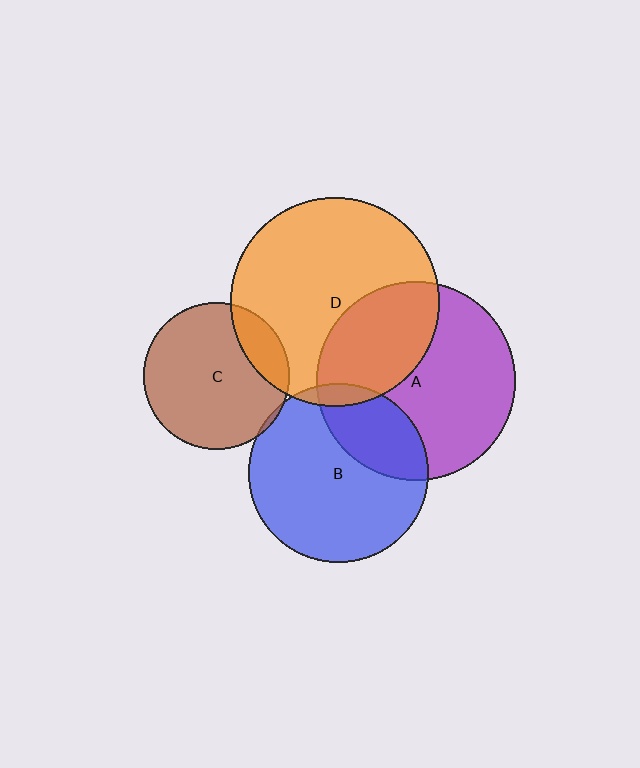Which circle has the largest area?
Circle D (orange).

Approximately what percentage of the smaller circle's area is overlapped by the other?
Approximately 30%.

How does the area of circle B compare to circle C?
Approximately 1.5 times.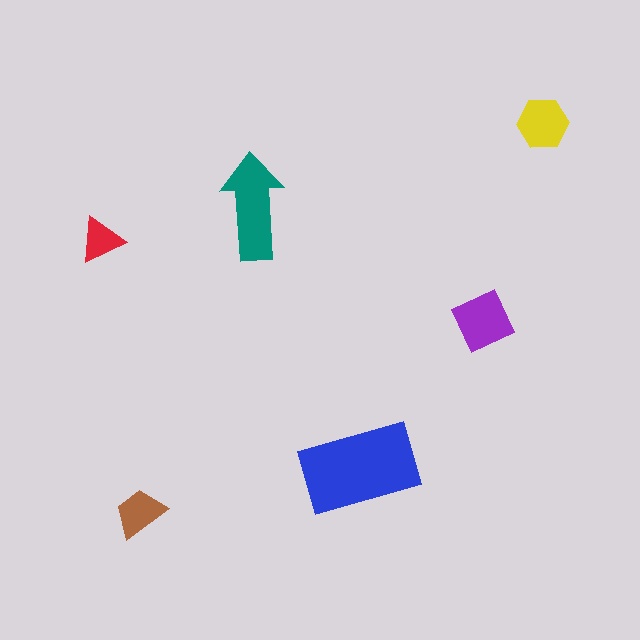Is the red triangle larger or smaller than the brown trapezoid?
Smaller.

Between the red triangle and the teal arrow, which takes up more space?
The teal arrow.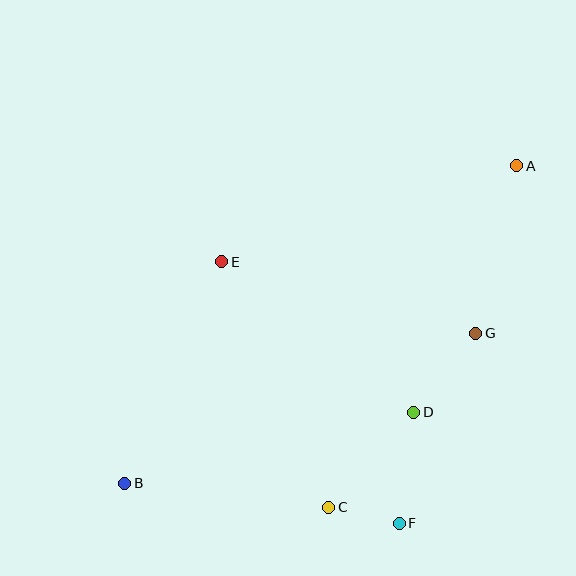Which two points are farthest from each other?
Points A and B are farthest from each other.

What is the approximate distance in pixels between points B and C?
The distance between B and C is approximately 205 pixels.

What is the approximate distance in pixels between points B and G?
The distance between B and G is approximately 382 pixels.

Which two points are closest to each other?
Points C and F are closest to each other.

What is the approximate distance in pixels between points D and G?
The distance between D and G is approximately 100 pixels.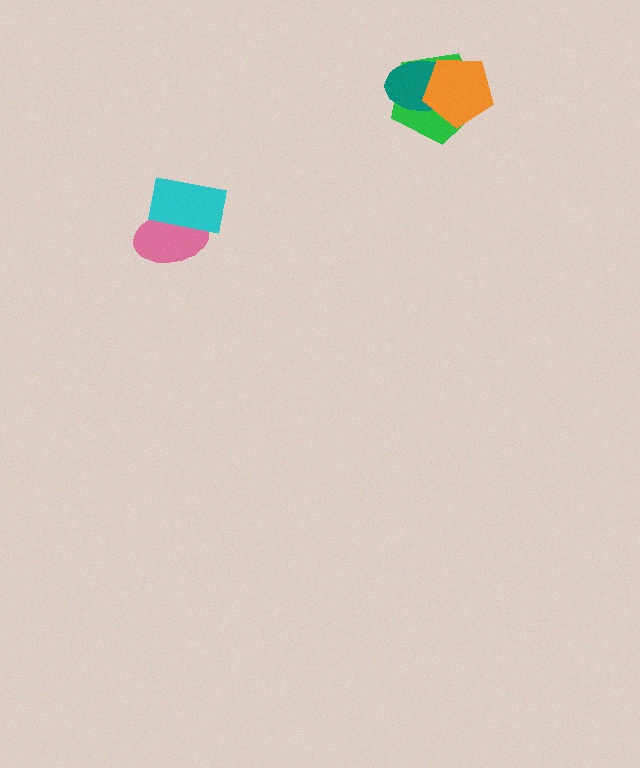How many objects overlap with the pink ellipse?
1 object overlaps with the pink ellipse.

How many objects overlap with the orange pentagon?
2 objects overlap with the orange pentagon.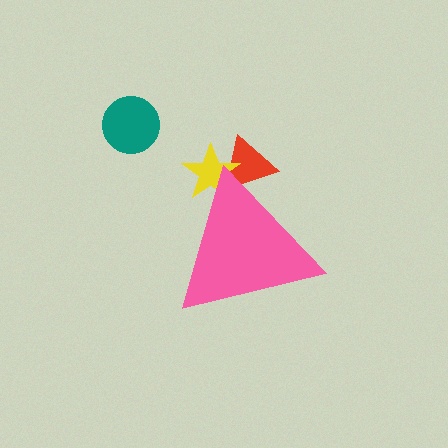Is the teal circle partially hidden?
No, the teal circle is fully visible.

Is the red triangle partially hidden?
Yes, the red triangle is partially hidden behind the pink triangle.